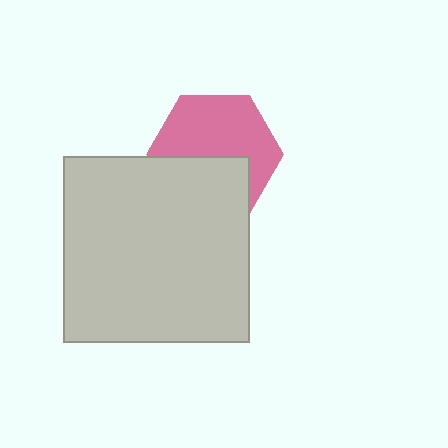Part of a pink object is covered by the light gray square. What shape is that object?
It is a hexagon.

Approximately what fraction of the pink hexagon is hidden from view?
Roughly 41% of the pink hexagon is hidden behind the light gray square.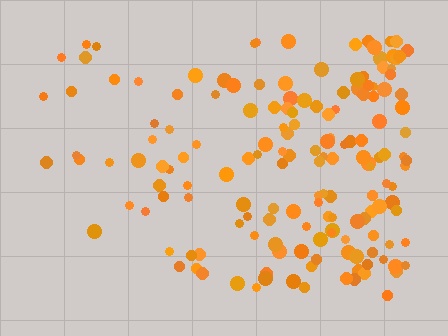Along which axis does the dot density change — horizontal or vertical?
Horizontal.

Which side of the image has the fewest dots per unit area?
The left.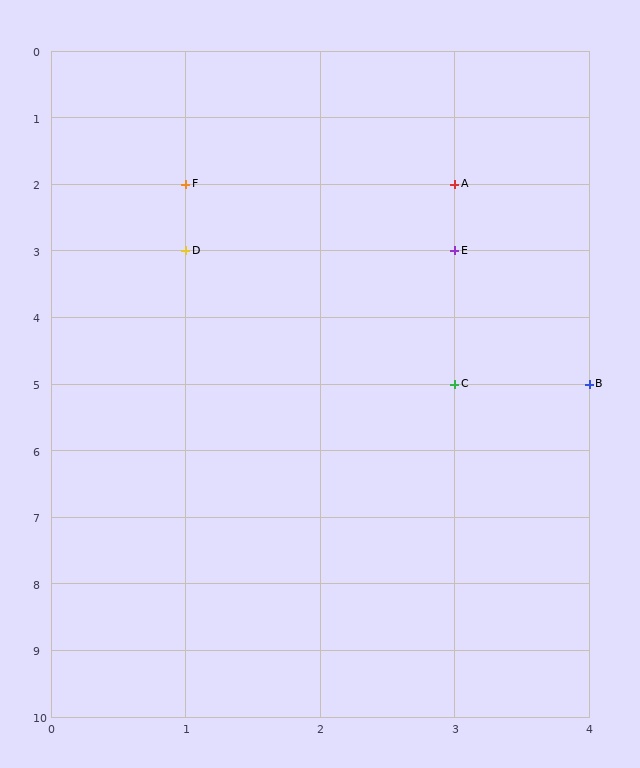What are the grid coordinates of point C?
Point C is at grid coordinates (3, 5).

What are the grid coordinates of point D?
Point D is at grid coordinates (1, 3).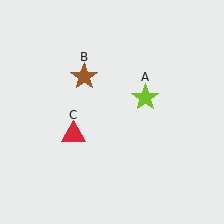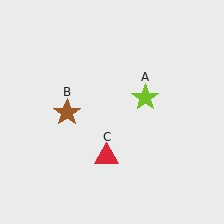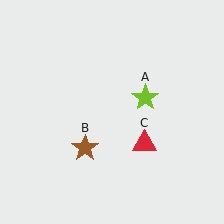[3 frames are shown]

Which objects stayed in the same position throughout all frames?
Lime star (object A) remained stationary.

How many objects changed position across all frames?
2 objects changed position: brown star (object B), red triangle (object C).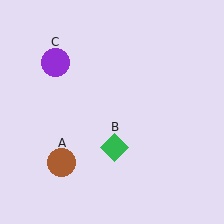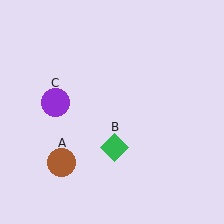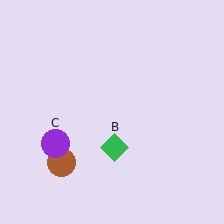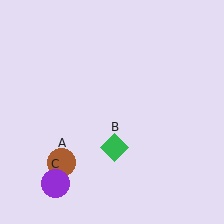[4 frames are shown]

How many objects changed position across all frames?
1 object changed position: purple circle (object C).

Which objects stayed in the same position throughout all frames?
Brown circle (object A) and green diamond (object B) remained stationary.